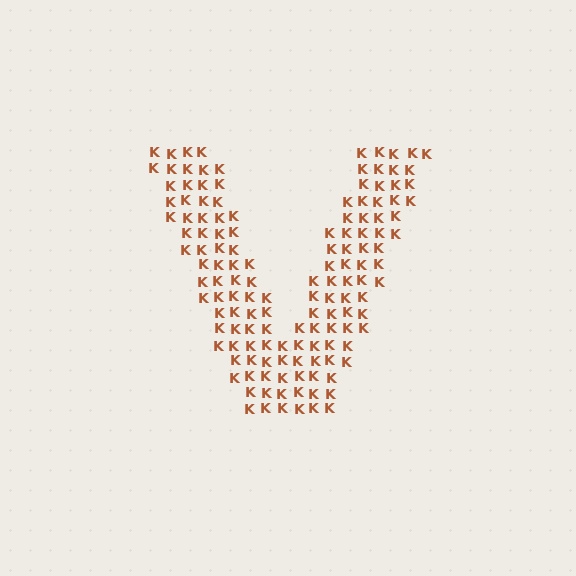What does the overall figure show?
The overall figure shows the letter V.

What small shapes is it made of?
It is made of small letter K's.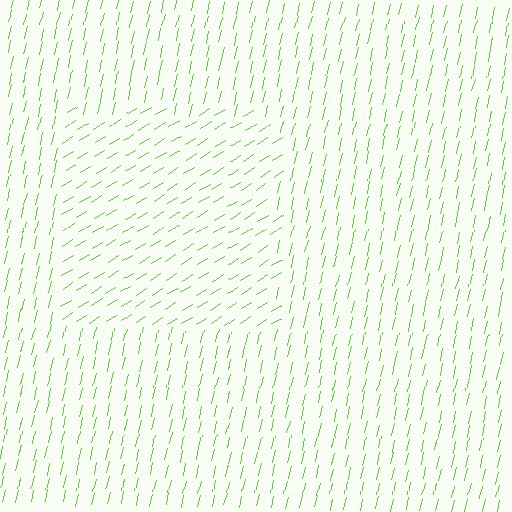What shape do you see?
I see a rectangle.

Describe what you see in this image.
The image is filled with small lime line segments. A rectangle region in the image has lines oriented differently from the surrounding lines, creating a visible texture boundary.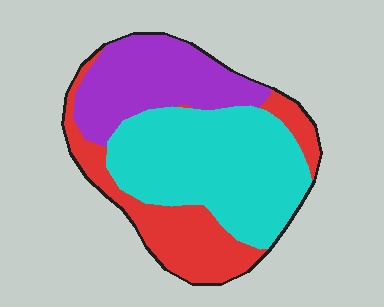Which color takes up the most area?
Cyan, at roughly 45%.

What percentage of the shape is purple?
Purple covers about 25% of the shape.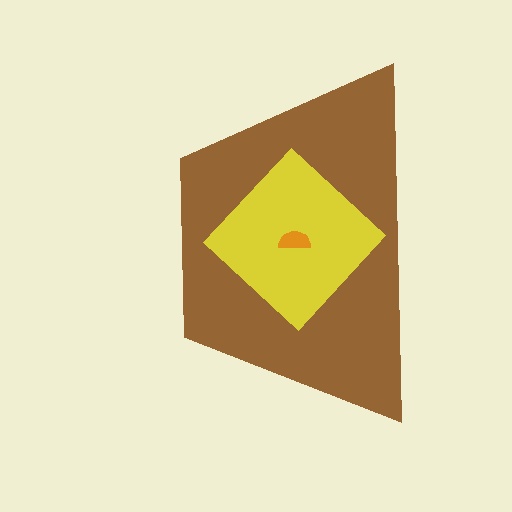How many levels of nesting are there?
3.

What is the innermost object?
The orange semicircle.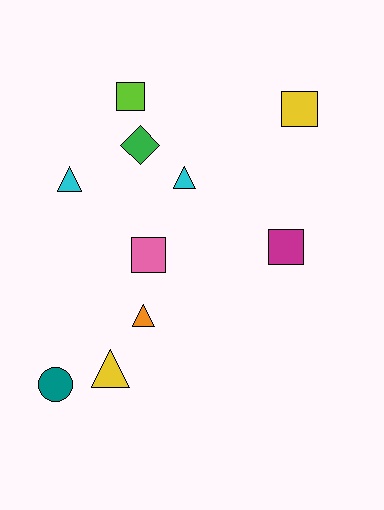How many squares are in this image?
There are 4 squares.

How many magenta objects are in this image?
There is 1 magenta object.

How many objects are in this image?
There are 10 objects.